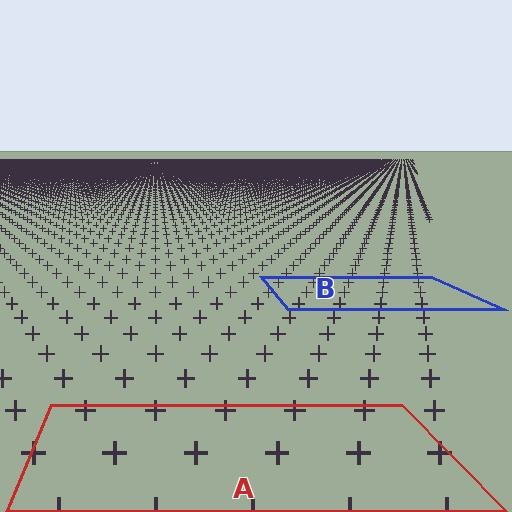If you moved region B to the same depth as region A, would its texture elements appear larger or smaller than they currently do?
They would appear larger. At a closer depth, the same texture elements are projected at a bigger on-screen size.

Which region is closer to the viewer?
Region A is closer. The texture elements there are larger and more spread out.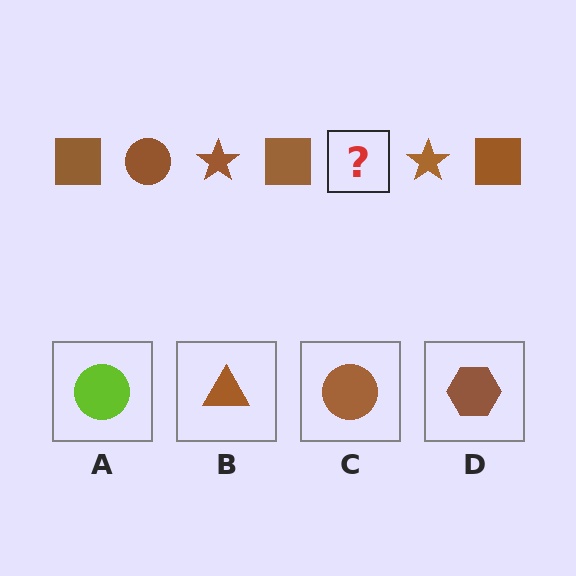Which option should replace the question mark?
Option C.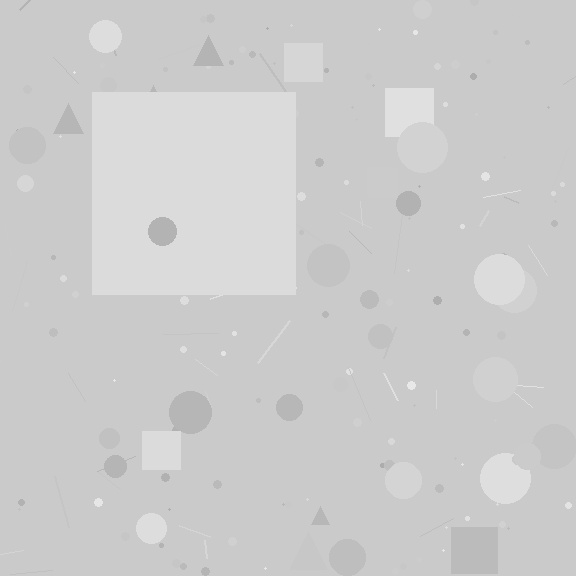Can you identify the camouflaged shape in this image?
The camouflaged shape is a square.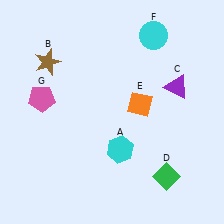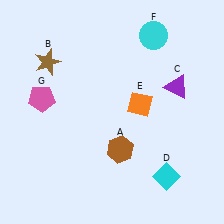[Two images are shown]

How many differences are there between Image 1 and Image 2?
There are 2 differences between the two images.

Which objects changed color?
A changed from cyan to brown. D changed from green to cyan.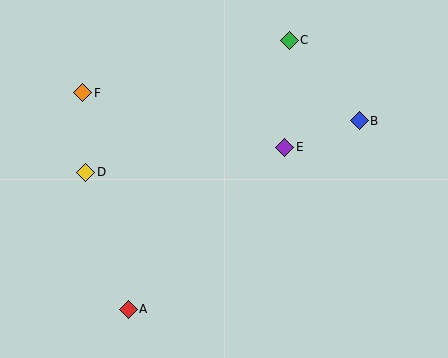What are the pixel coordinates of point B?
Point B is at (359, 121).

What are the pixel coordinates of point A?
Point A is at (128, 309).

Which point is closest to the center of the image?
Point E at (285, 147) is closest to the center.